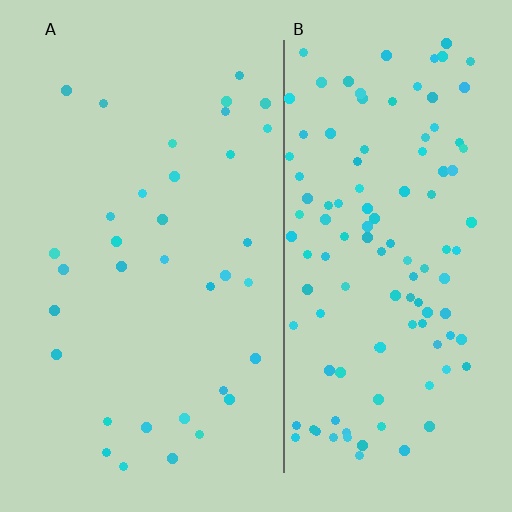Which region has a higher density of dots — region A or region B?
B (the right).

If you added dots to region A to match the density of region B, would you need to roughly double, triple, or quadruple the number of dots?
Approximately triple.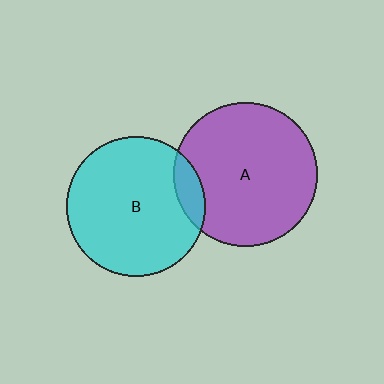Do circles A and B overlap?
Yes.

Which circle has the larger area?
Circle A (purple).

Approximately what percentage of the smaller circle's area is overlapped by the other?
Approximately 10%.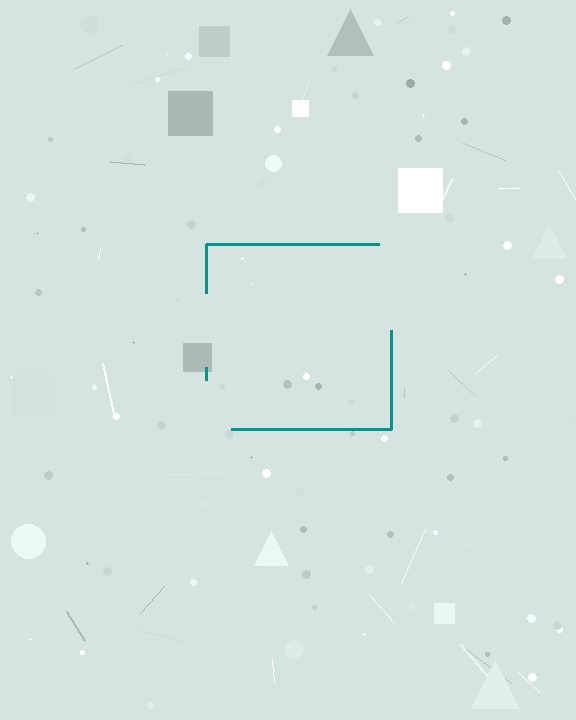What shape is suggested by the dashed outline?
The dashed outline suggests a square.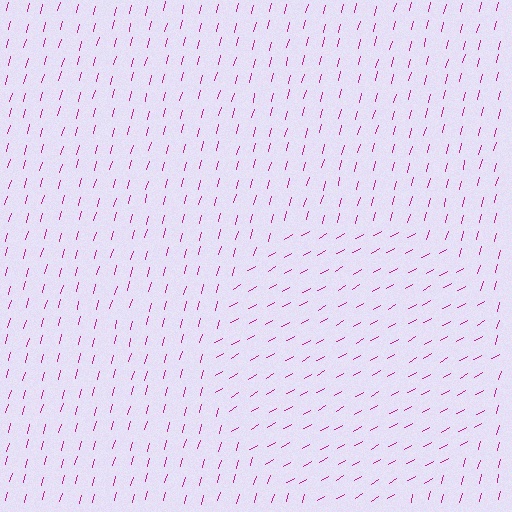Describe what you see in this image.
The image is filled with small magenta line segments. A circle region in the image has lines oriented differently from the surrounding lines, creating a visible texture boundary.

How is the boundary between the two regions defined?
The boundary is defined purely by a change in line orientation (approximately 45 degrees difference). All lines are the same color and thickness.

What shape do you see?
I see a circle.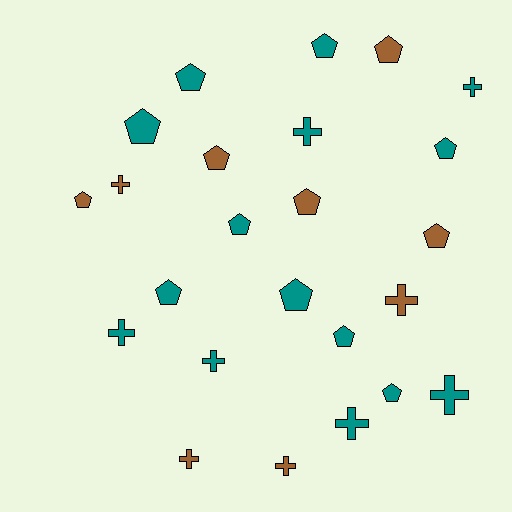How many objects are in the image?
There are 24 objects.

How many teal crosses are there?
There are 6 teal crosses.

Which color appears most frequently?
Teal, with 15 objects.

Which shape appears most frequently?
Pentagon, with 14 objects.